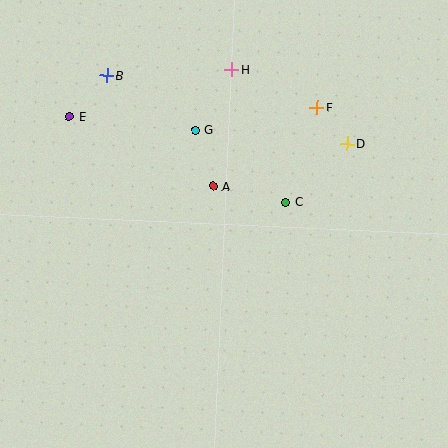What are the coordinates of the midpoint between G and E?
The midpoint between G and E is at (132, 123).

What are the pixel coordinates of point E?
Point E is at (69, 116).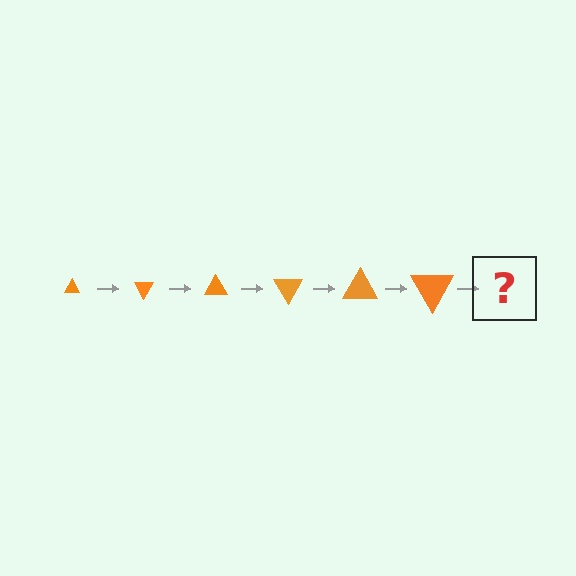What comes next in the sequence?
The next element should be a triangle, larger than the previous one and rotated 360 degrees from the start.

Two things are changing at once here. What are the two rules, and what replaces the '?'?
The two rules are that the triangle grows larger each step and it rotates 60 degrees each step. The '?' should be a triangle, larger than the previous one and rotated 360 degrees from the start.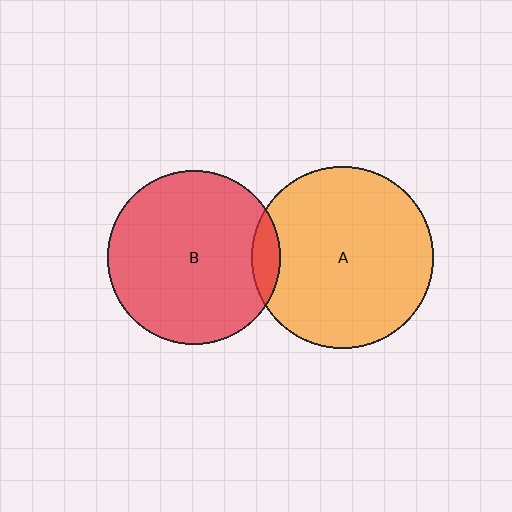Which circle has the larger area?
Circle A (orange).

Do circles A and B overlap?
Yes.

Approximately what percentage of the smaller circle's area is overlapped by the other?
Approximately 10%.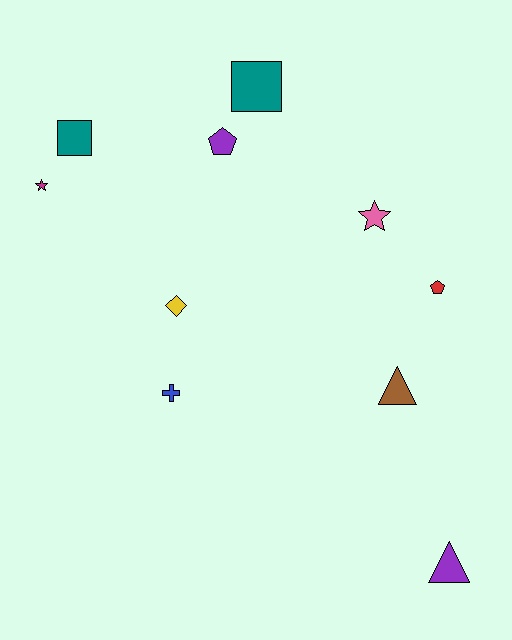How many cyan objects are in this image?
There are no cyan objects.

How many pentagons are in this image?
There are 2 pentagons.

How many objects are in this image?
There are 10 objects.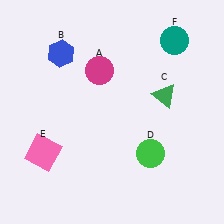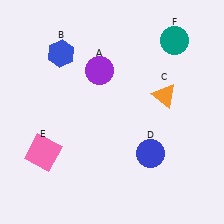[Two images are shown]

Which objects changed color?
A changed from magenta to purple. C changed from green to orange. D changed from green to blue.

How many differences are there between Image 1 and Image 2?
There are 3 differences between the two images.